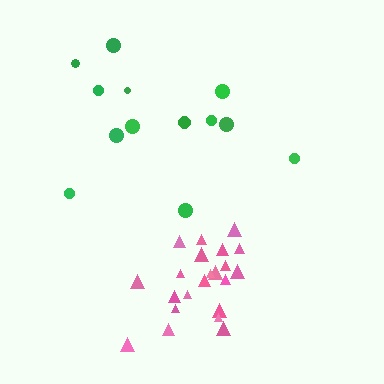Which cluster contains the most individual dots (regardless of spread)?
Pink (22).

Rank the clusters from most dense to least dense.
pink, green.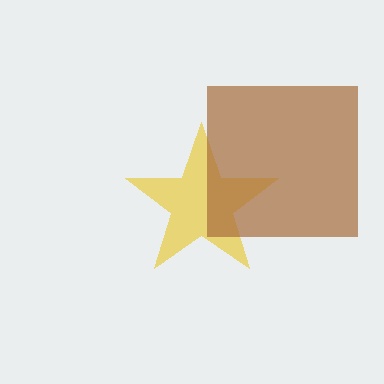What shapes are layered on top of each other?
The layered shapes are: a yellow star, a brown square.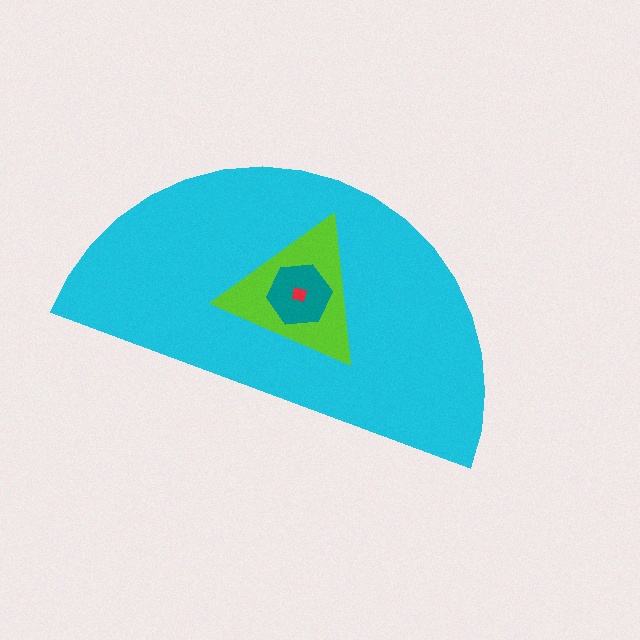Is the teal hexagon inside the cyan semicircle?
Yes.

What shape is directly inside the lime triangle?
The teal hexagon.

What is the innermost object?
The red square.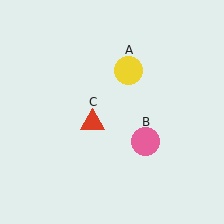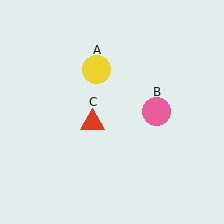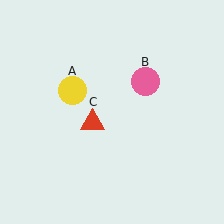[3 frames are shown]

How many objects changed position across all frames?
2 objects changed position: yellow circle (object A), pink circle (object B).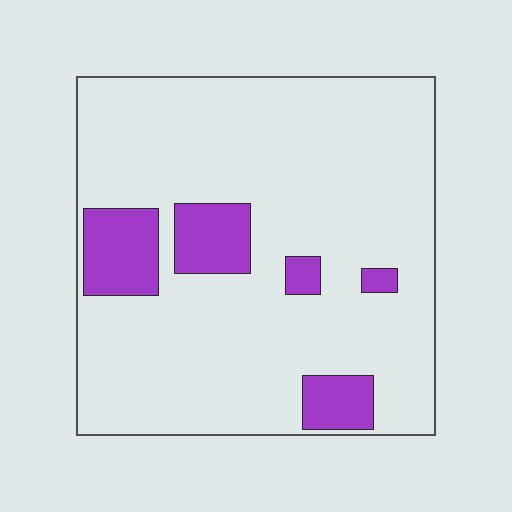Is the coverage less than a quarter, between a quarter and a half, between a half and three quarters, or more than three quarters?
Less than a quarter.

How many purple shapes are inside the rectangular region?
5.